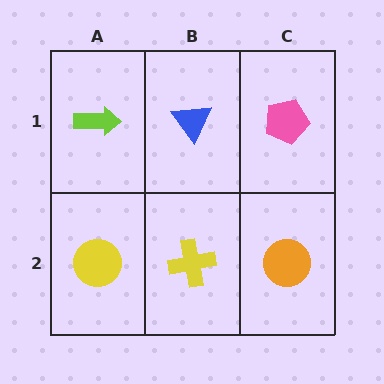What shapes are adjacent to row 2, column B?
A blue triangle (row 1, column B), a yellow circle (row 2, column A), an orange circle (row 2, column C).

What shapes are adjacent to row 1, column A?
A yellow circle (row 2, column A), a blue triangle (row 1, column B).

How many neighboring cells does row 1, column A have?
2.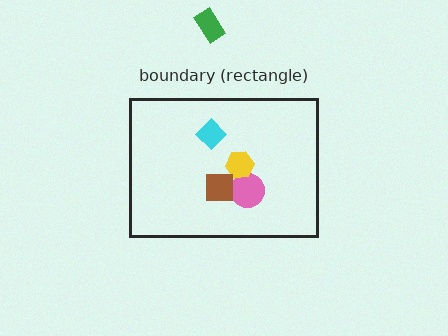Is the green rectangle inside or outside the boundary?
Outside.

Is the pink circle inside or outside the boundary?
Inside.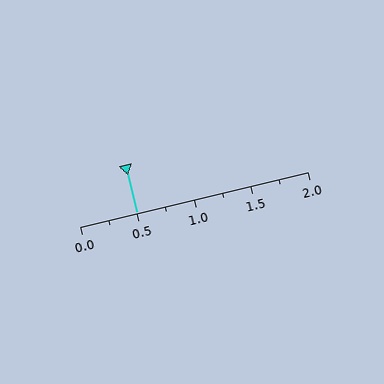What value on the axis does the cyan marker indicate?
The marker indicates approximately 0.5.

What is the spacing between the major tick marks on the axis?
The major ticks are spaced 0.5 apart.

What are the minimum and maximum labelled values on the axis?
The axis runs from 0.0 to 2.0.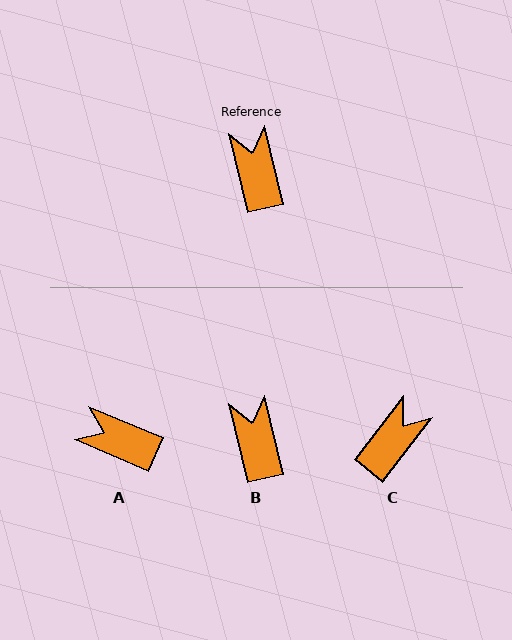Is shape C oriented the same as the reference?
No, it is off by about 51 degrees.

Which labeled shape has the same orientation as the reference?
B.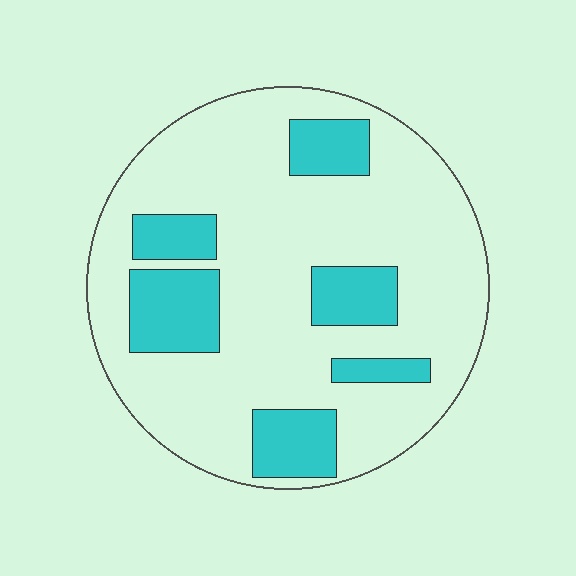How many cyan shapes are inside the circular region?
6.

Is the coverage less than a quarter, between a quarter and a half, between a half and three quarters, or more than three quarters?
Less than a quarter.